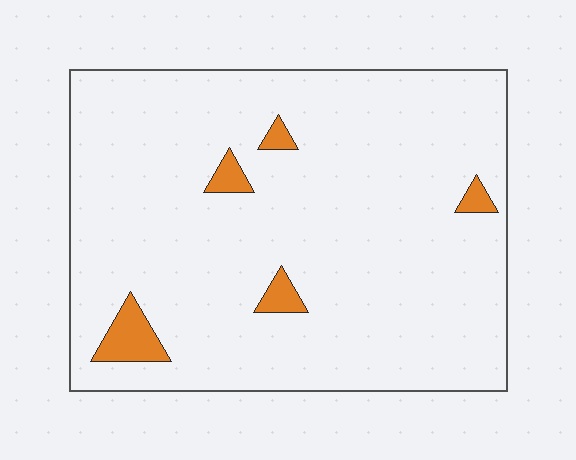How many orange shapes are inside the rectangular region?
5.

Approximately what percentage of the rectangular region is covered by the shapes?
Approximately 5%.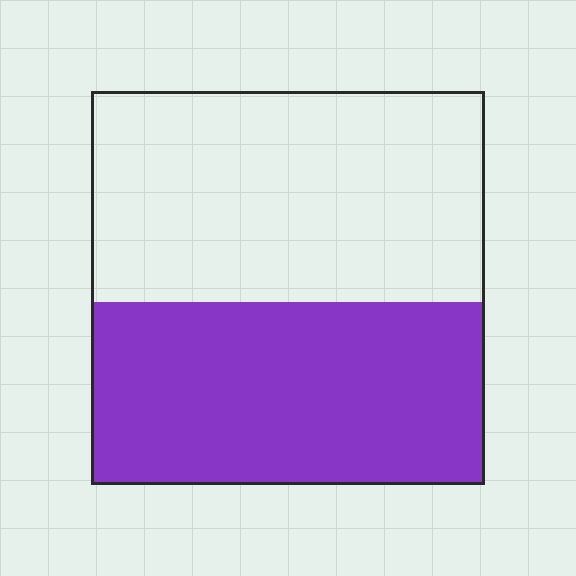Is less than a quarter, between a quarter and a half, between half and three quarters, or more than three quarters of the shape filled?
Between a quarter and a half.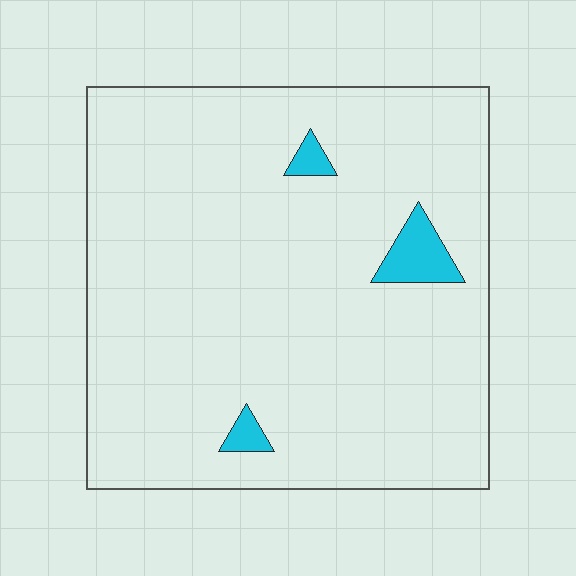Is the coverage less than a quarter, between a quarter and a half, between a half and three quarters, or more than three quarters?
Less than a quarter.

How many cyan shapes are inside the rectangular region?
3.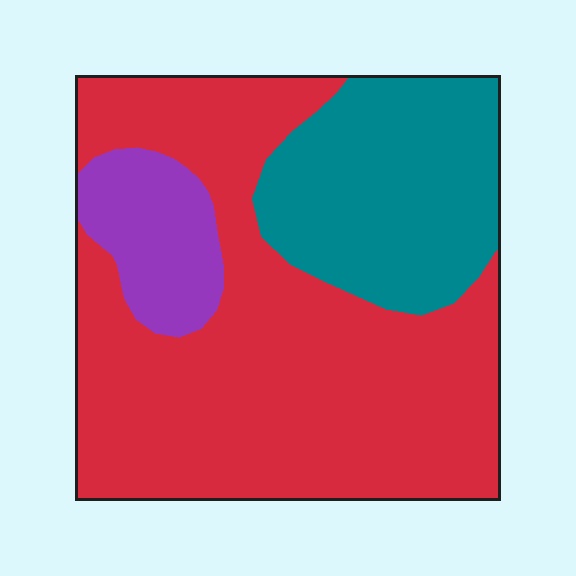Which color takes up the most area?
Red, at roughly 65%.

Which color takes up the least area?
Purple, at roughly 10%.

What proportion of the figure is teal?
Teal covers about 25% of the figure.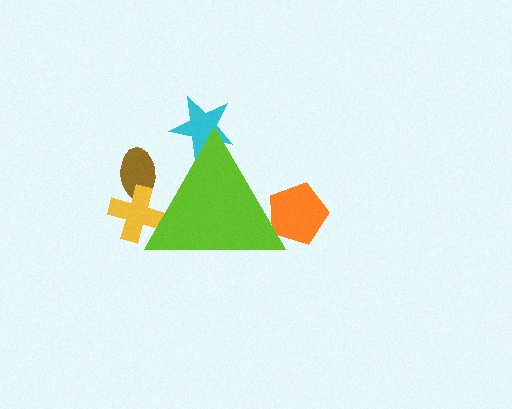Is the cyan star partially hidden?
Yes, the cyan star is partially hidden behind the lime triangle.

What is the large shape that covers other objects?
A lime triangle.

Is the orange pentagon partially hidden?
Yes, the orange pentagon is partially hidden behind the lime triangle.